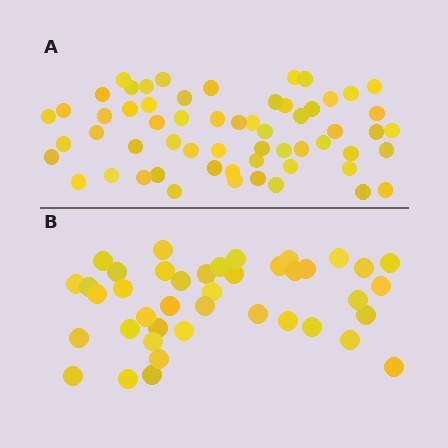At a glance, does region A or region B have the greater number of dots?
Region A (the top region) has more dots.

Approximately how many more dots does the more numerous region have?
Region A has approximately 20 more dots than region B.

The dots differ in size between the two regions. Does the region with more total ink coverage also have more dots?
No. Region B has more total ink coverage because its dots are larger, but region A actually contains more individual dots. Total area can be misleading — the number of items is what matters here.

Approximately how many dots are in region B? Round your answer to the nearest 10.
About 40 dots. (The exact count is 41, which rounds to 40.)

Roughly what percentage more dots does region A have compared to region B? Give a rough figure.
About 45% more.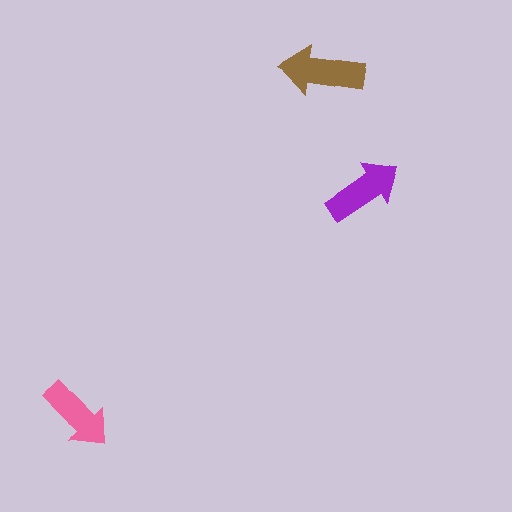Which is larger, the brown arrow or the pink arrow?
The brown one.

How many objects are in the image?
There are 3 objects in the image.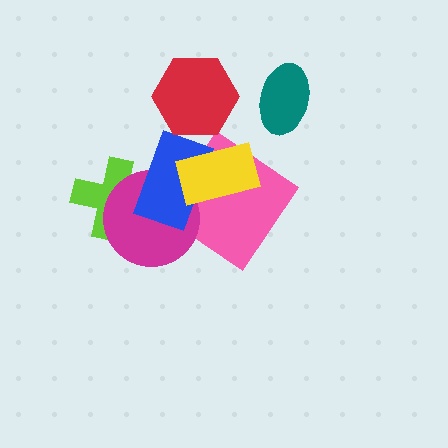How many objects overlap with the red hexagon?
0 objects overlap with the red hexagon.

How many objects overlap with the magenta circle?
3 objects overlap with the magenta circle.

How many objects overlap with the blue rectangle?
4 objects overlap with the blue rectangle.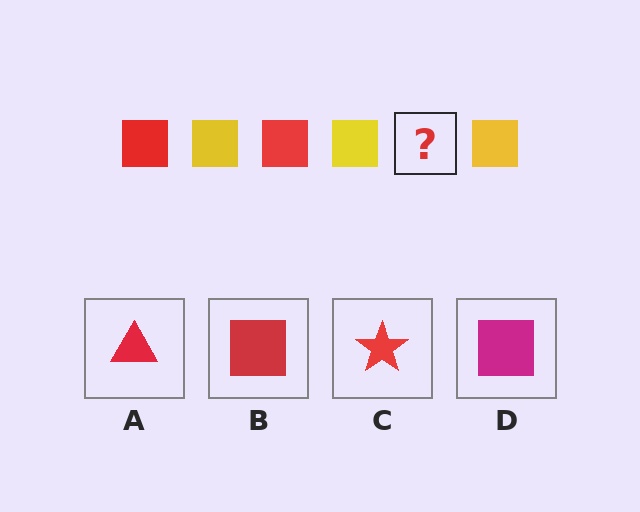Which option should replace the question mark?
Option B.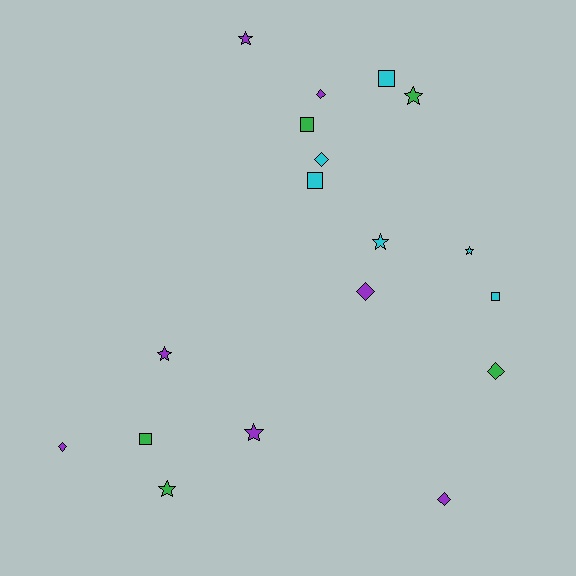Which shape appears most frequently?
Star, with 7 objects.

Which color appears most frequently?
Purple, with 7 objects.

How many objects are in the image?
There are 18 objects.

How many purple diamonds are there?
There are 4 purple diamonds.